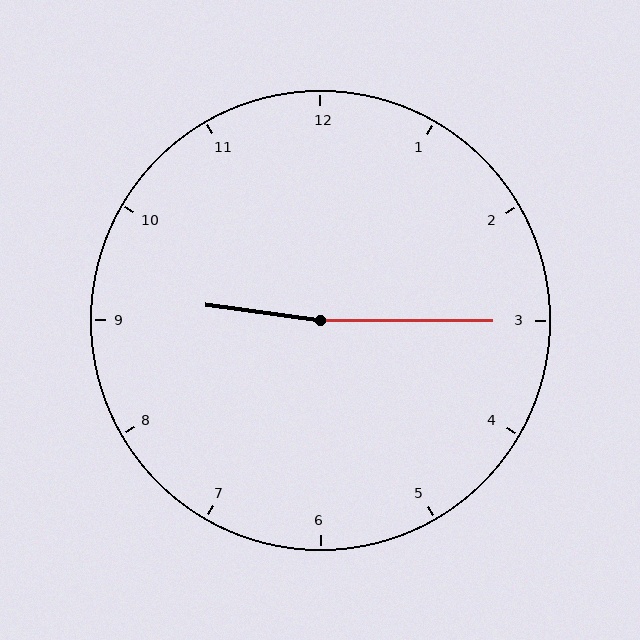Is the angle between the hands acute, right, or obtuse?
It is obtuse.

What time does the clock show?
9:15.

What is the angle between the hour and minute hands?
Approximately 172 degrees.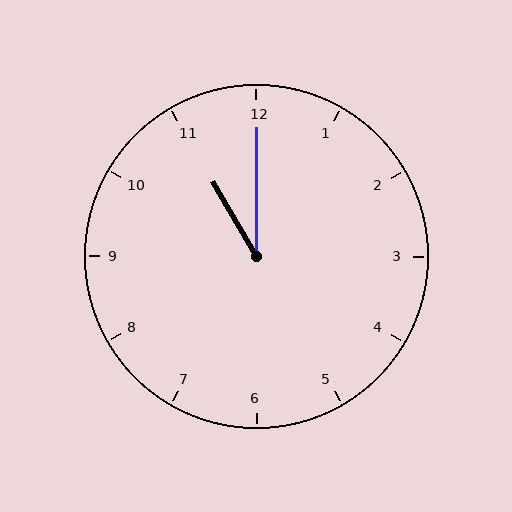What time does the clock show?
11:00.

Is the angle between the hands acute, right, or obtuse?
It is acute.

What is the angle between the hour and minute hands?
Approximately 30 degrees.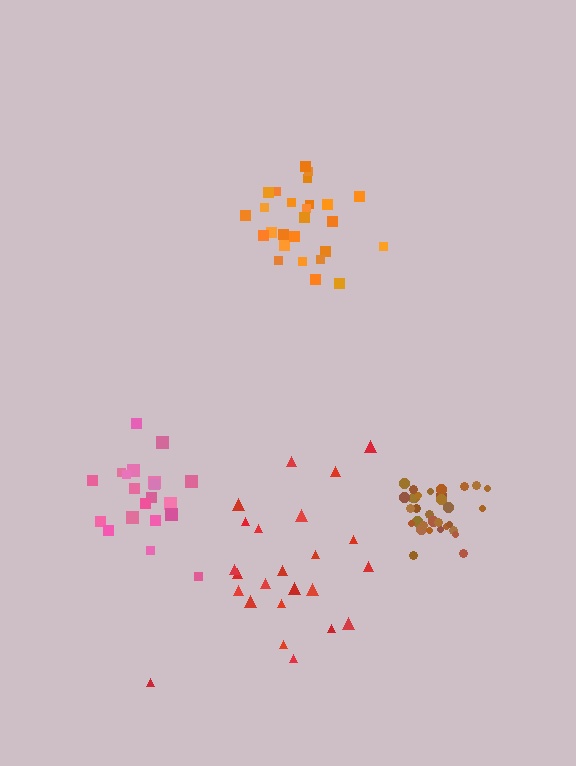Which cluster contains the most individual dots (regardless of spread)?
Brown (32).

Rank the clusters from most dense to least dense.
brown, orange, pink, red.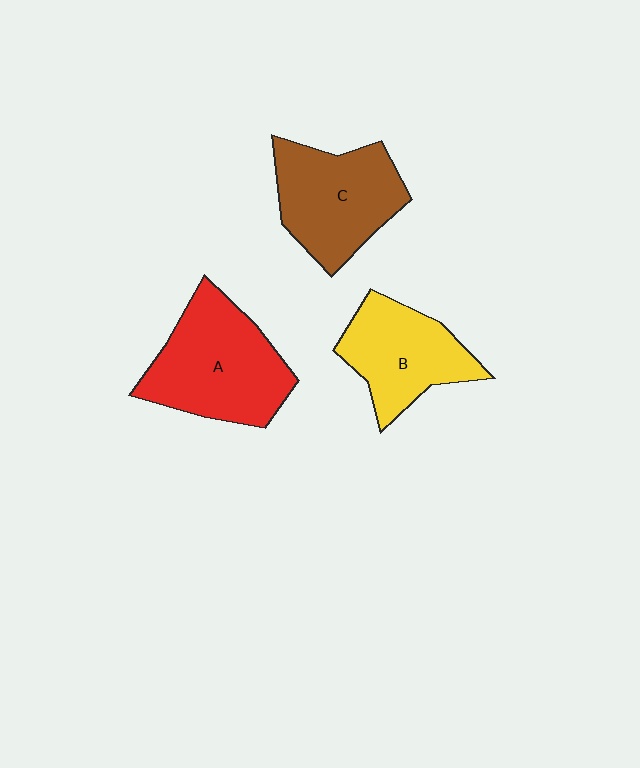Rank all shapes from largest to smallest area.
From largest to smallest: A (red), C (brown), B (yellow).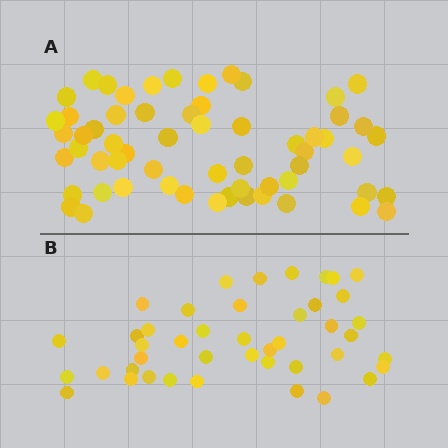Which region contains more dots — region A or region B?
Region A (the top region) has more dots.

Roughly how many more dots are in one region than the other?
Region A has approximately 15 more dots than region B.